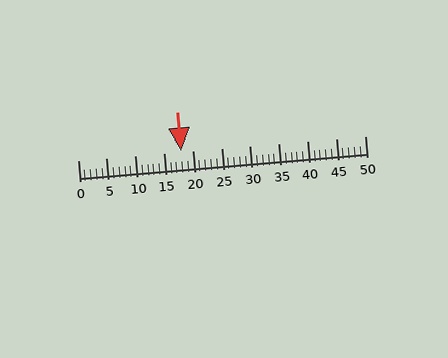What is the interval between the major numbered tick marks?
The major tick marks are spaced 5 units apart.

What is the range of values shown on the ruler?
The ruler shows values from 0 to 50.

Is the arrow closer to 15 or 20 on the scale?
The arrow is closer to 20.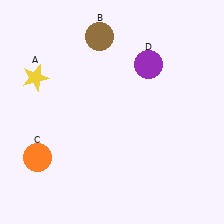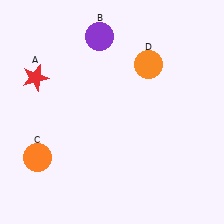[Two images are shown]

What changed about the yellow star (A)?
In Image 1, A is yellow. In Image 2, it changed to red.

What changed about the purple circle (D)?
In Image 1, D is purple. In Image 2, it changed to orange.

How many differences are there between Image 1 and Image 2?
There are 3 differences between the two images.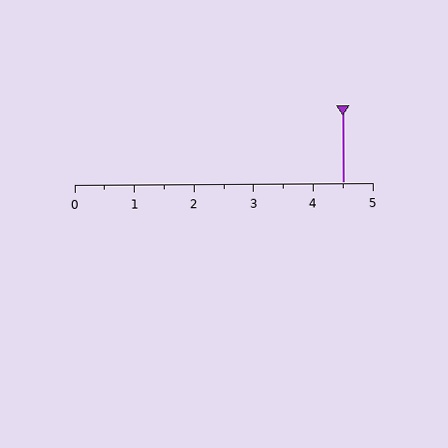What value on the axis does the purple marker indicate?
The marker indicates approximately 4.5.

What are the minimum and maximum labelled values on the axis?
The axis runs from 0 to 5.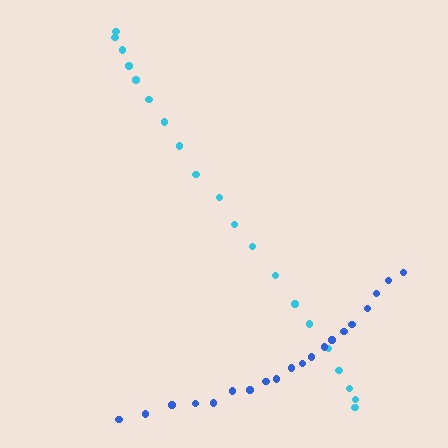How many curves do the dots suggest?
There are 2 distinct paths.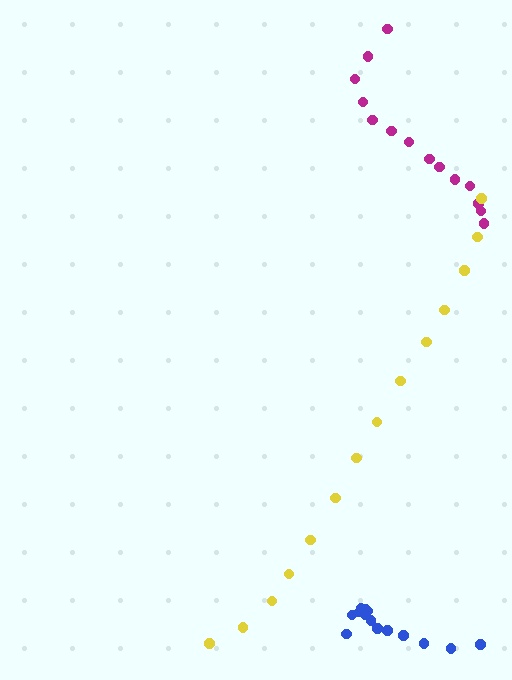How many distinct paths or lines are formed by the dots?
There are 3 distinct paths.